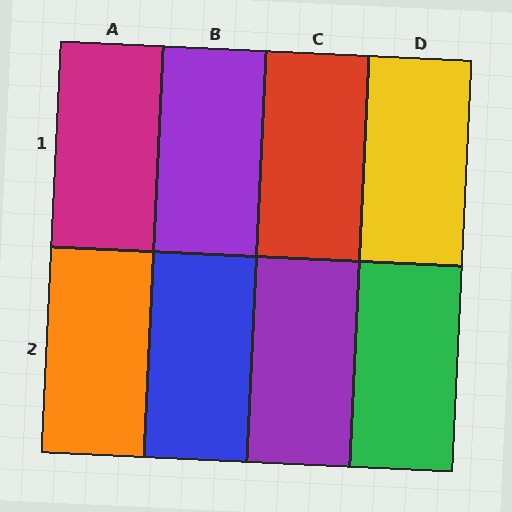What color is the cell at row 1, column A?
Magenta.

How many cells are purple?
2 cells are purple.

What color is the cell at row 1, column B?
Purple.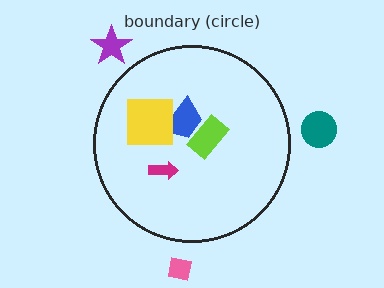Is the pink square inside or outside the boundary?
Outside.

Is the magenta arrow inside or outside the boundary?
Inside.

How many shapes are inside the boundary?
4 inside, 3 outside.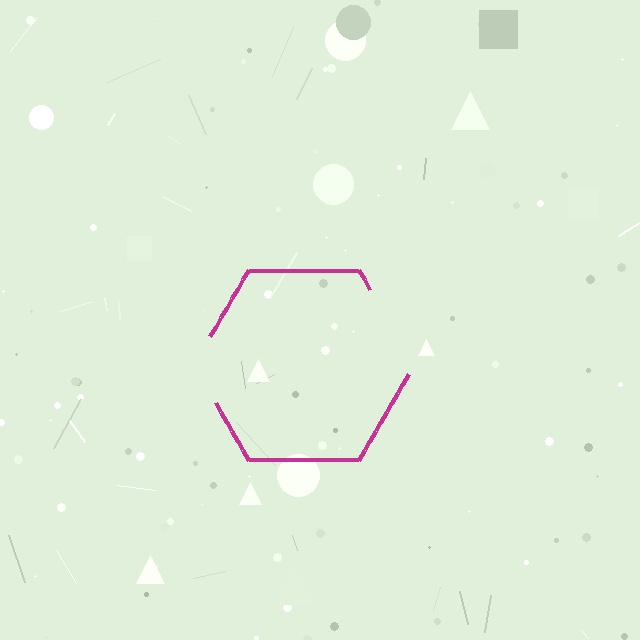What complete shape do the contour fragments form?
The contour fragments form a hexagon.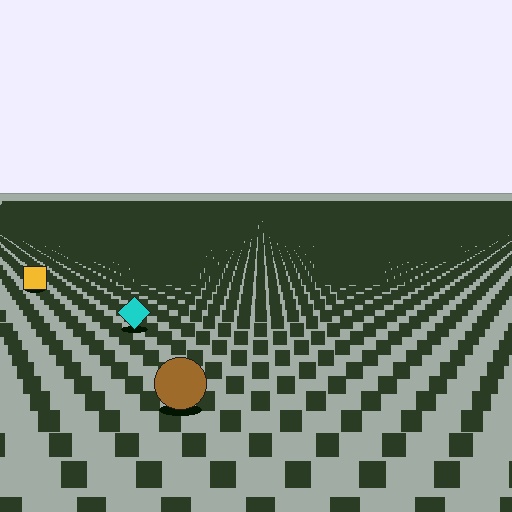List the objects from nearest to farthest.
From nearest to farthest: the brown circle, the cyan diamond, the yellow square.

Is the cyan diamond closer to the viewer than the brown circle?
No. The brown circle is closer — you can tell from the texture gradient: the ground texture is coarser near it.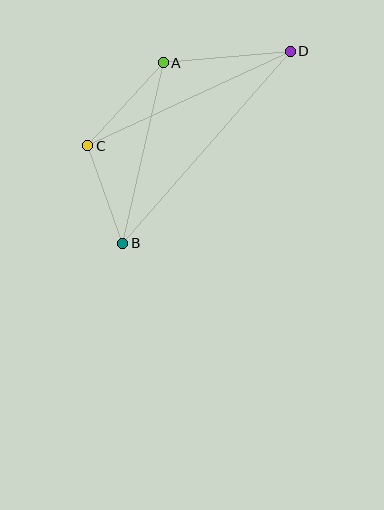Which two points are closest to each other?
Points B and C are closest to each other.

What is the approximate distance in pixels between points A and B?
The distance between A and B is approximately 185 pixels.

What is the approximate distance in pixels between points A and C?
The distance between A and C is approximately 112 pixels.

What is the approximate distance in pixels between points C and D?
The distance between C and D is approximately 223 pixels.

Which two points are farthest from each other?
Points B and D are farthest from each other.